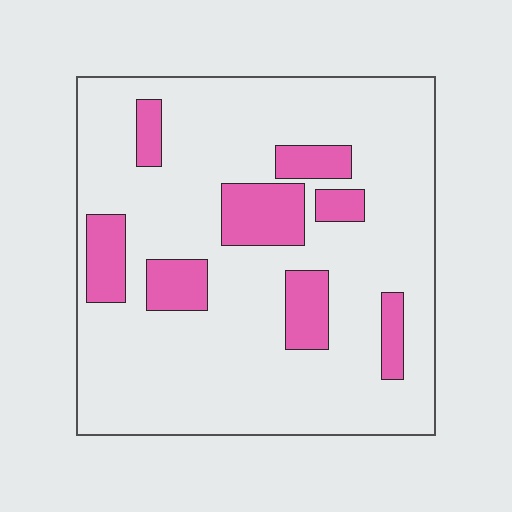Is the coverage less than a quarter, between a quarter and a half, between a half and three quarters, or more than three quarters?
Less than a quarter.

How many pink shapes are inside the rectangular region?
8.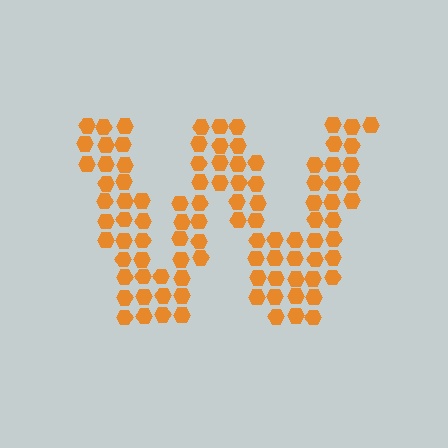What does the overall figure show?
The overall figure shows the letter W.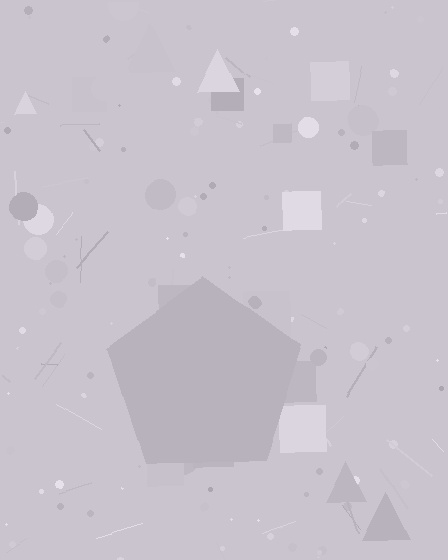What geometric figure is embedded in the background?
A pentagon is embedded in the background.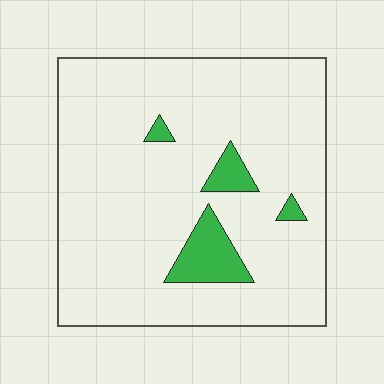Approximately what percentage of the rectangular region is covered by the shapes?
Approximately 10%.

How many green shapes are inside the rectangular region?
4.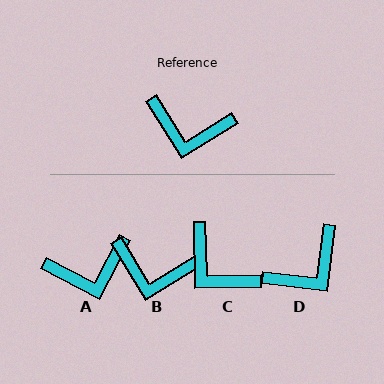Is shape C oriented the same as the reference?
No, it is off by about 31 degrees.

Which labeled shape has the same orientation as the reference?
B.